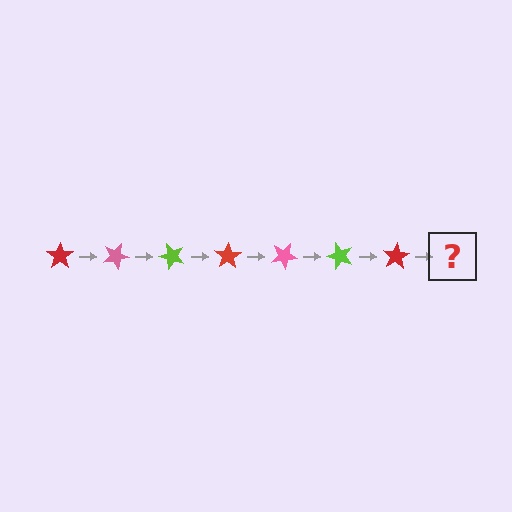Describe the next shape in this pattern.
It should be a pink star, rotated 175 degrees from the start.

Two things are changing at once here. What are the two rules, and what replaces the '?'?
The two rules are that it rotates 25 degrees each step and the color cycles through red, pink, and lime. The '?' should be a pink star, rotated 175 degrees from the start.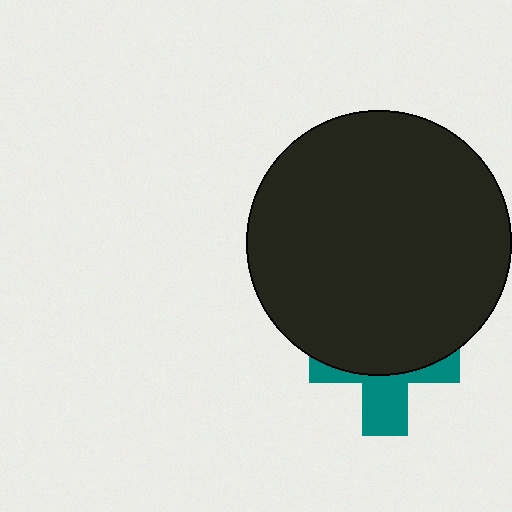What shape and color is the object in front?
The object in front is a black circle.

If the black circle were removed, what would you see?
You would see the complete teal cross.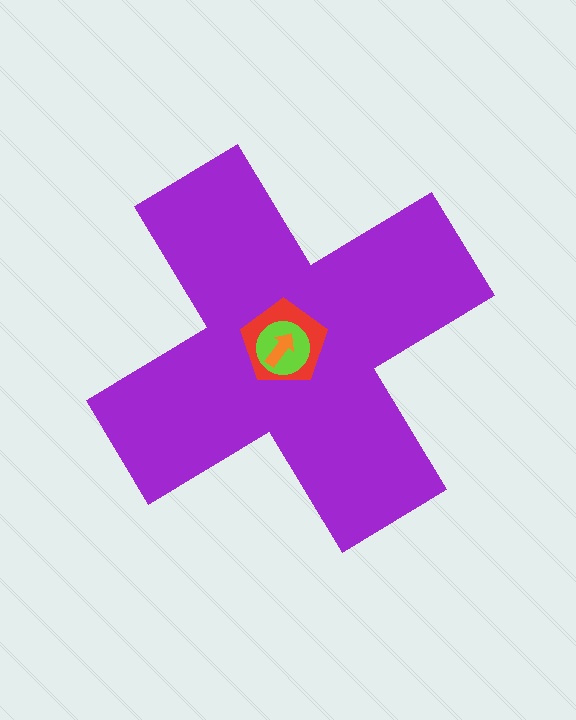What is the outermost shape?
The purple cross.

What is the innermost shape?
The orange arrow.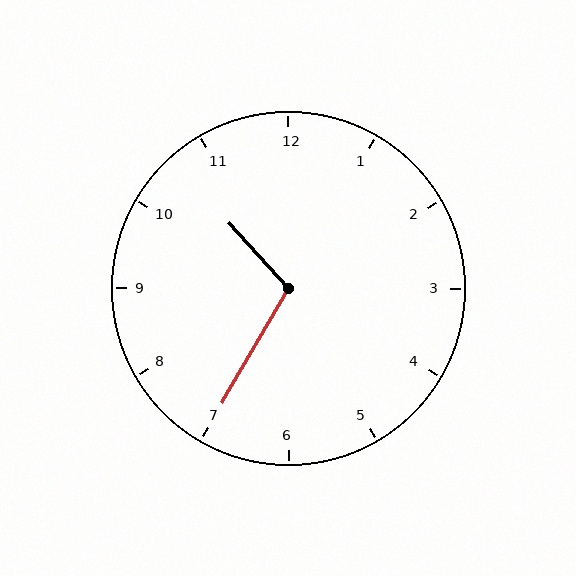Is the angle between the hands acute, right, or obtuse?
It is obtuse.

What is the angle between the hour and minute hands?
Approximately 108 degrees.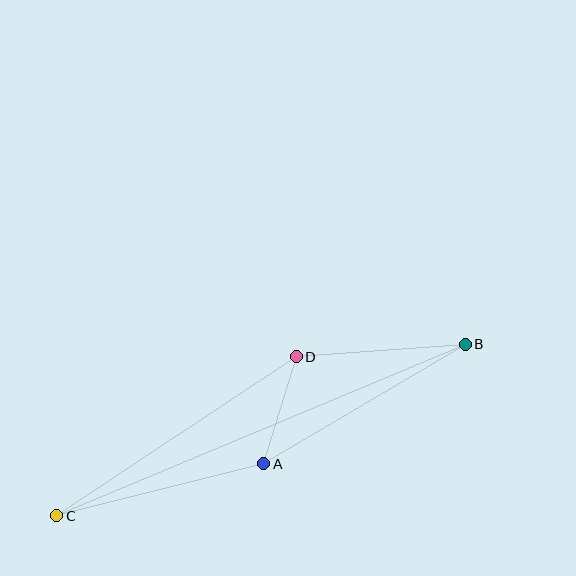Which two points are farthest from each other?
Points B and C are farthest from each other.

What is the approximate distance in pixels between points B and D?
The distance between B and D is approximately 170 pixels.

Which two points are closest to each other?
Points A and D are closest to each other.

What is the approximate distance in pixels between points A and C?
The distance between A and C is approximately 214 pixels.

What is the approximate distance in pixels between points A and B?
The distance between A and B is approximately 234 pixels.